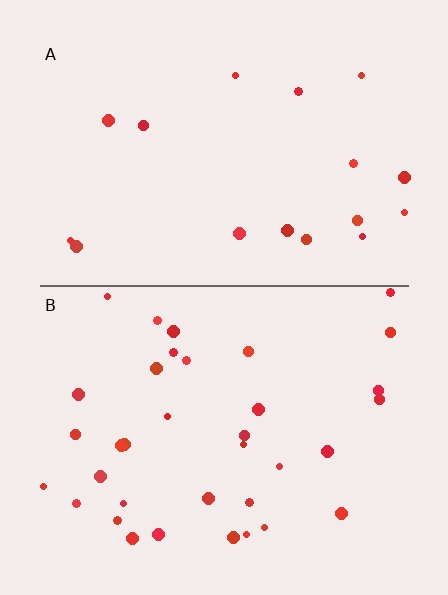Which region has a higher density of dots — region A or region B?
B (the bottom).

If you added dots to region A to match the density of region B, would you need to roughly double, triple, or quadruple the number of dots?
Approximately double.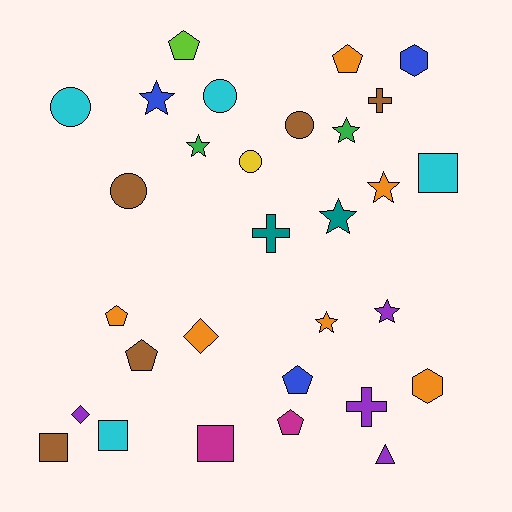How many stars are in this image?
There are 7 stars.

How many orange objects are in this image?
There are 6 orange objects.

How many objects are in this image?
There are 30 objects.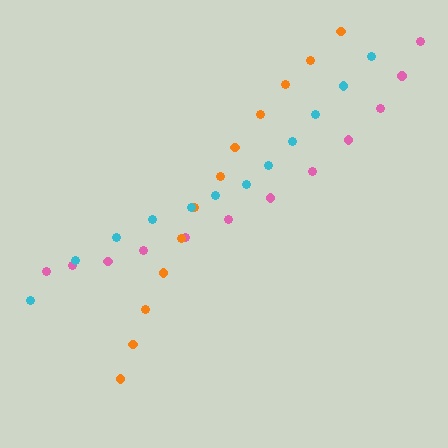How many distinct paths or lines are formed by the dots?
There are 3 distinct paths.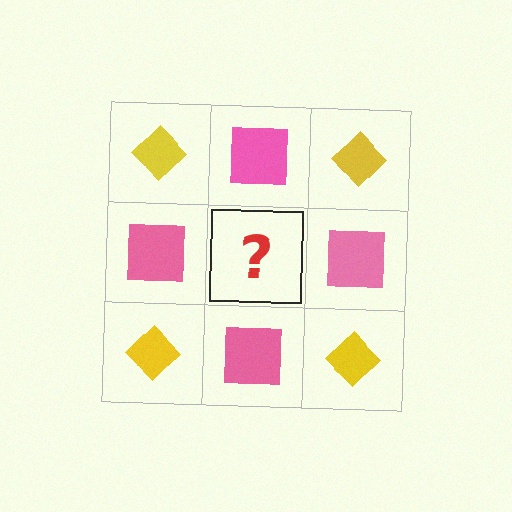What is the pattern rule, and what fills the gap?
The rule is that it alternates yellow diamond and pink square in a checkerboard pattern. The gap should be filled with a yellow diamond.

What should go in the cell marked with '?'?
The missing cell should contain a yellow diamond.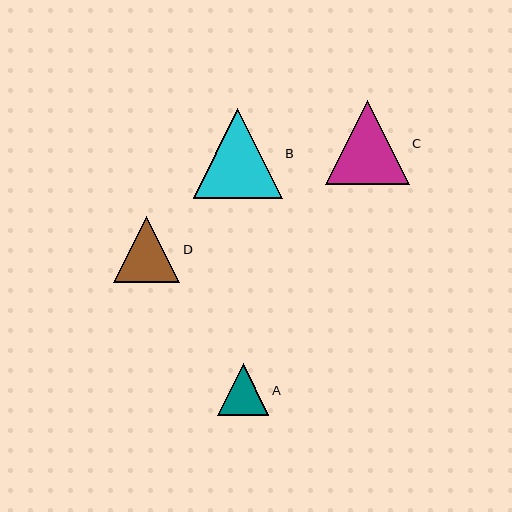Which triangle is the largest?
Triangle B is the largest with a size of approximately 89 pixels.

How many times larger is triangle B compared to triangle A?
Triangle B is approximately 1.7 times the size of triangle A.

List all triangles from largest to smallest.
From largest to smallest: B, C, D, A.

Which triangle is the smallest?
Triangle A is the smallest with a size of approximately 52 pixels.